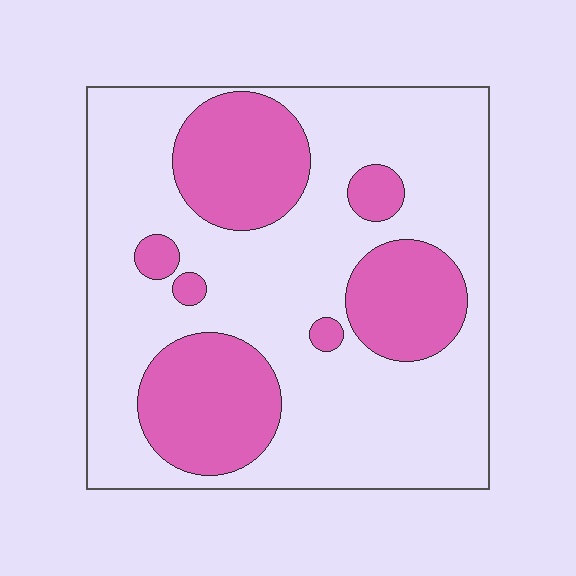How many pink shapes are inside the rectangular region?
7.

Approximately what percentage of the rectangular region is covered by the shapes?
Approximately 30%.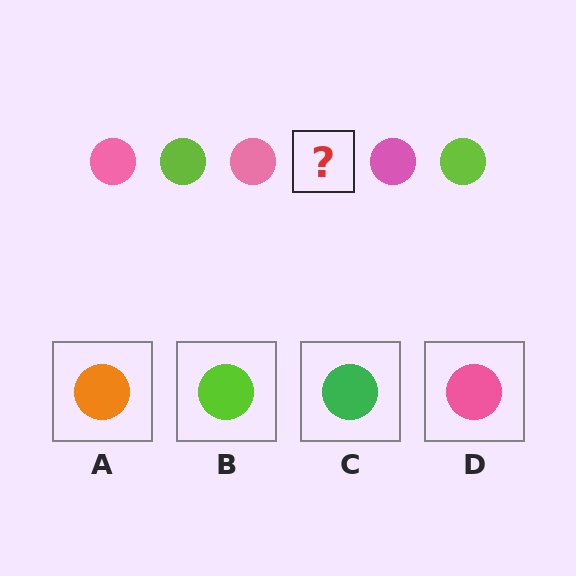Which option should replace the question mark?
Option B.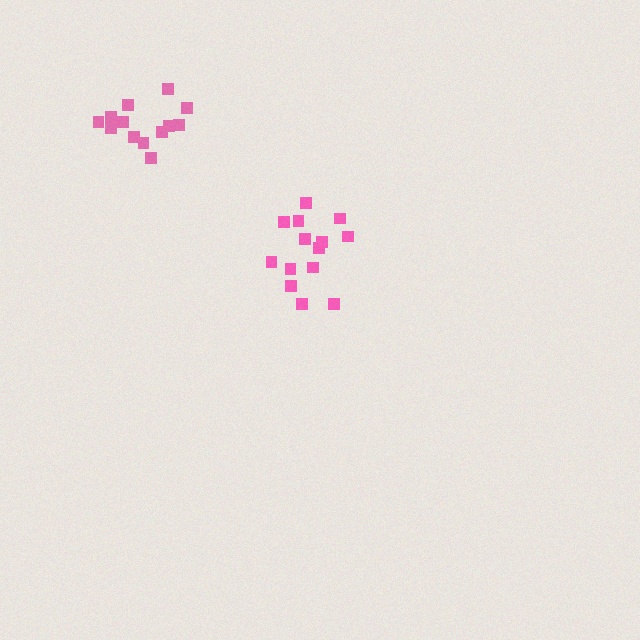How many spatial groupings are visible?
There are 2 spatial groupings.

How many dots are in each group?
Group 1: 14 dots, Group 2: 13 dots (27 total).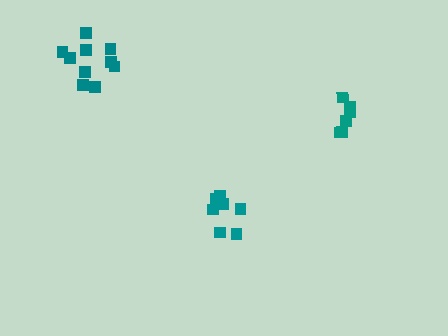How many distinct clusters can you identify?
There are 3 distinct clusters.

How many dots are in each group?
Group 1: 10 dots, Group 2: 7 dots, Group 3: 6 dots (23 total).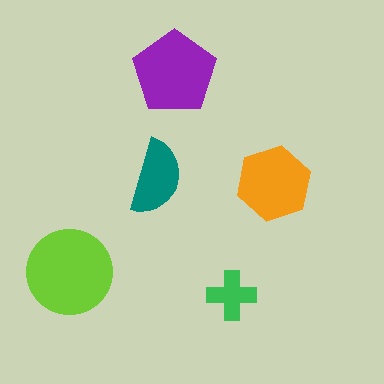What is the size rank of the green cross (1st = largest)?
5th.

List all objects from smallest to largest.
The green cross, the teal semicircle, the orange hexagon, the purple pentagon, the lime circle.